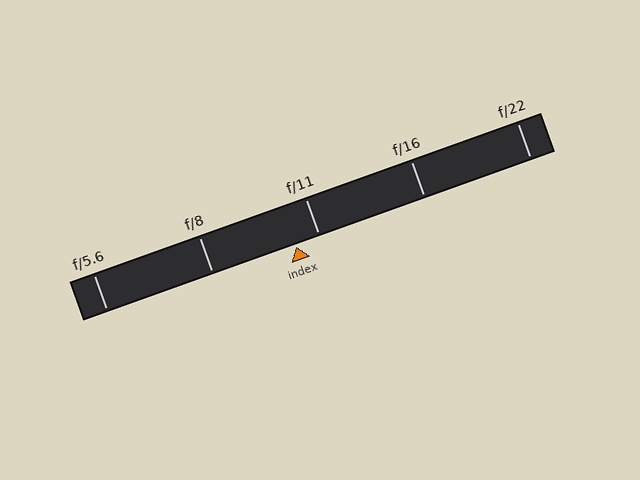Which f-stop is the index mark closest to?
The index mark is closest to f/11.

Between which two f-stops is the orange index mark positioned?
The index mark is between f/8 and f/11.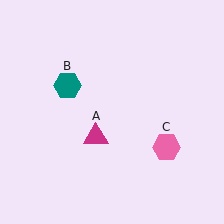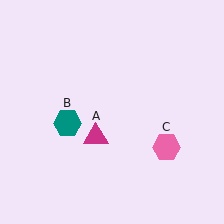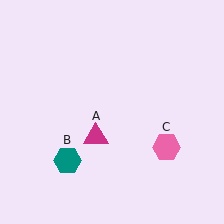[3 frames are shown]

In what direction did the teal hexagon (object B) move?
The teal hexagon (object B) moved down.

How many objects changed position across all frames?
1 object changed position: teal hexagon (object B).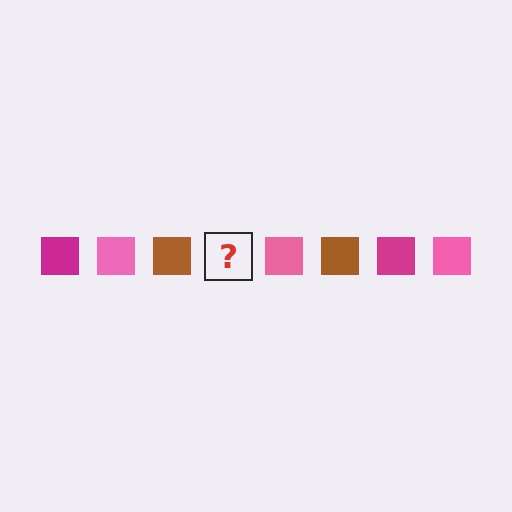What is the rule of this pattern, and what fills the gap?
The rule is that the pattern cycles through magenta, pink, brown squares. The gap should be filled with a magenta square.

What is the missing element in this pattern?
The missing element is a magenta square.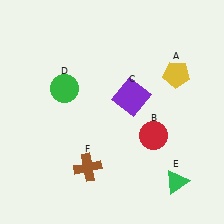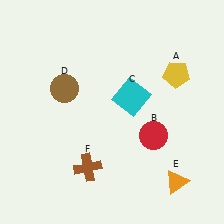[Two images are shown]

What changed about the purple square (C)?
In Image 1, C is purple. In Image 2, it changed to cyan.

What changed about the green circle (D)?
In Image 1, D is green. In Image 2, it changed to brown.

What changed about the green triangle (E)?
In Image 1, E is green. In Image 2, it changed to orange.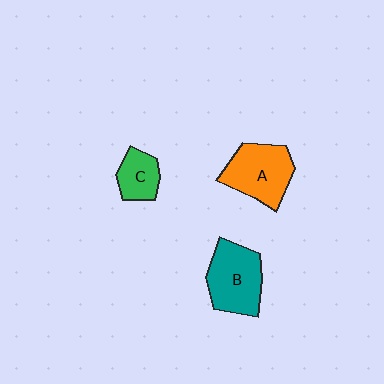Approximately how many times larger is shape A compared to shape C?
Approximately 1.9 times.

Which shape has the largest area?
Shape B (teal).